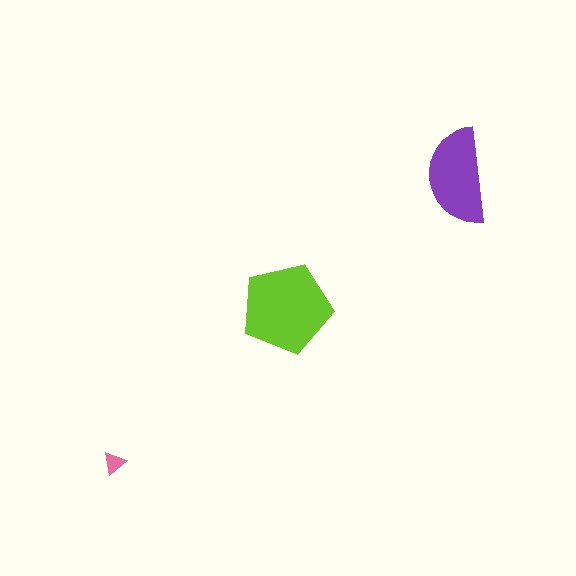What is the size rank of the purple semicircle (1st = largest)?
2nd.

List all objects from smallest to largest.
The pink triangle, the purple semicircle, the lime pentagon.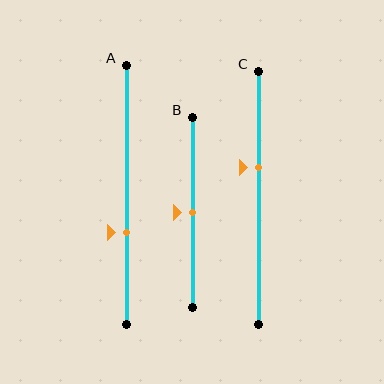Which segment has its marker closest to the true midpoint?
Segment B has its marker closest to the true midpoint.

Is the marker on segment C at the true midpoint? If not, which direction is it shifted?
No, the marker on segment C is shifted upward by about 12% of the segment length.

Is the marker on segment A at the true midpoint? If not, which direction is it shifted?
No, the marker on segment A is shifted downward by about 15% of the segment length.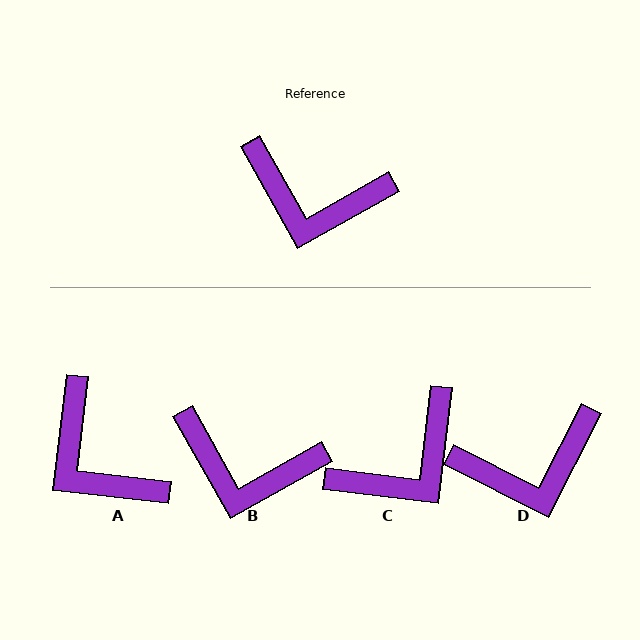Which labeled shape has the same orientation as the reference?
B.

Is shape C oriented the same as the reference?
No, it is off by about 54 degrees.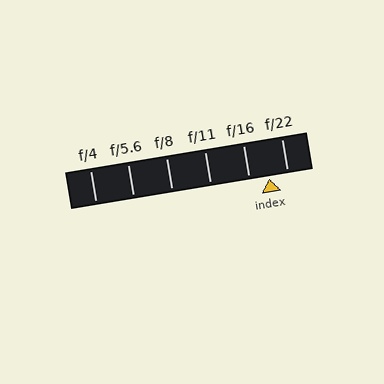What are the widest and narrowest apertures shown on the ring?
The widest aperture shown is f/4 and the narrowest is f/22.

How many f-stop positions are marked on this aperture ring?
There are 6 f-stop positions marked.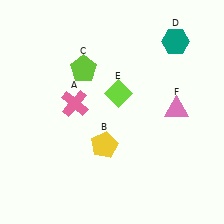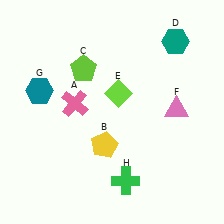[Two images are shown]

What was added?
A teal hexagon (G), a green cross (H) were added in Image 2.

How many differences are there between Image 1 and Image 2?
There are 2 differences between the two images.